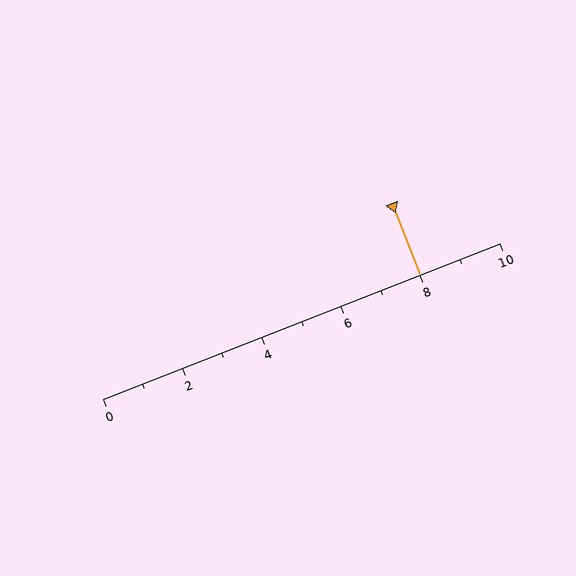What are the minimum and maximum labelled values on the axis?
The axis runs from 0 to 10.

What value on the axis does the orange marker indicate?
The marker indicates approximately 8.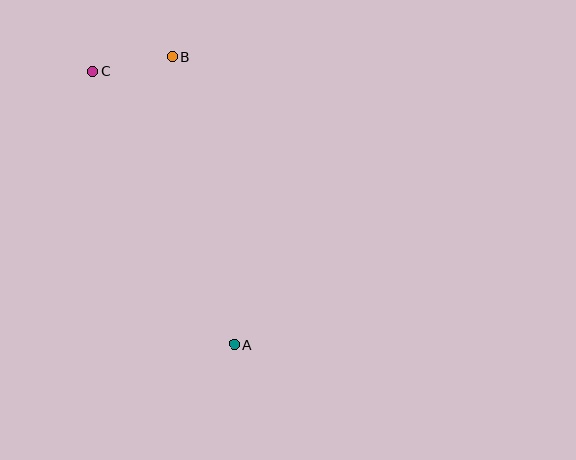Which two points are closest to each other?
Points B and C are closest to each other.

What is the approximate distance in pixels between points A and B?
The distance between A and B is approximately 294 pixels.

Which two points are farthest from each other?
Points A and C are farthest from each other.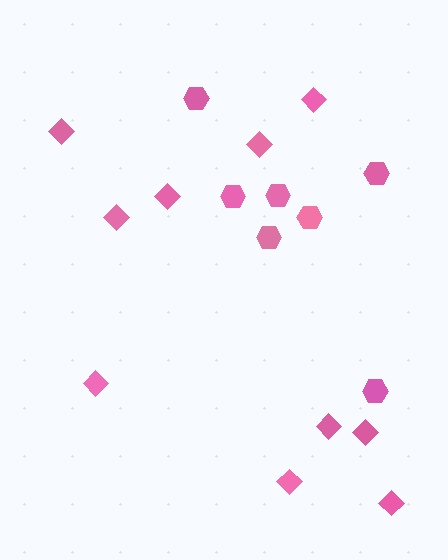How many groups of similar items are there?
There are 2 groups: one group of diamonds (10) and one group of hexagons (7).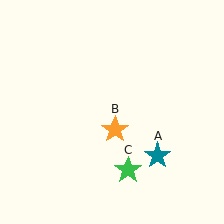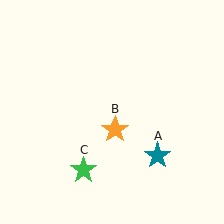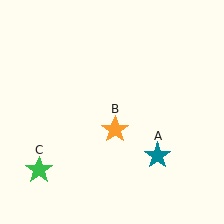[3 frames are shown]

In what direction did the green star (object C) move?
The green star (object C) moved left.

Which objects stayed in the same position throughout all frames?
Teal star (object A) and orange star (object B) remained stationary.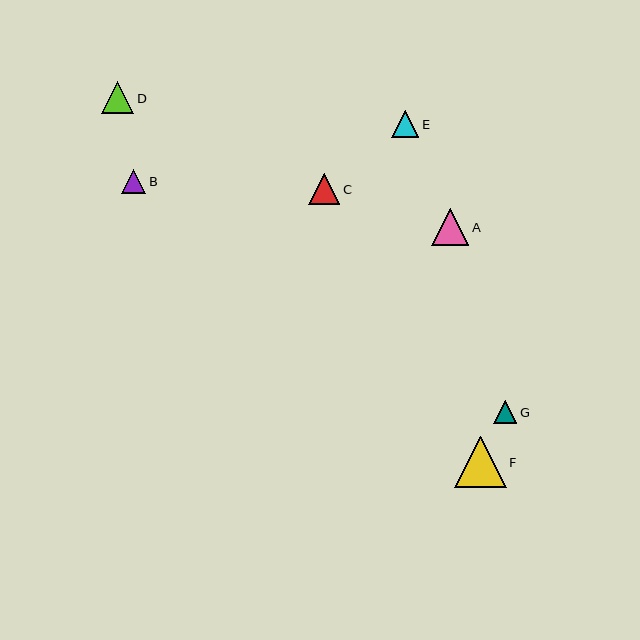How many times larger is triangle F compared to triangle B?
Triangle F is approximately 2.1 times the size of triangle B.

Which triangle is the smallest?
Triangle G is the smallest with a size of approximately 23 pixels.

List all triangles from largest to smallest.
From largest to smallest: F, A, D, C, E, B, G.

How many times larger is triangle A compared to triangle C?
Triangle A is approximately 1.2 times the size of triangle C.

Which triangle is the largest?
Triangle F is the largest with a size of approximately 51 pixels.